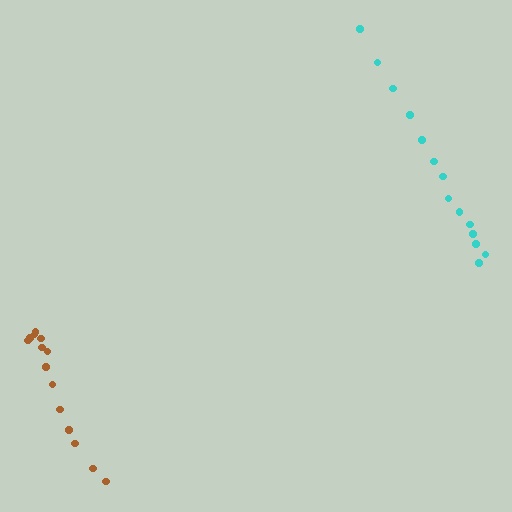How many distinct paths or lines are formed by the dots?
There are 2 distinct paths.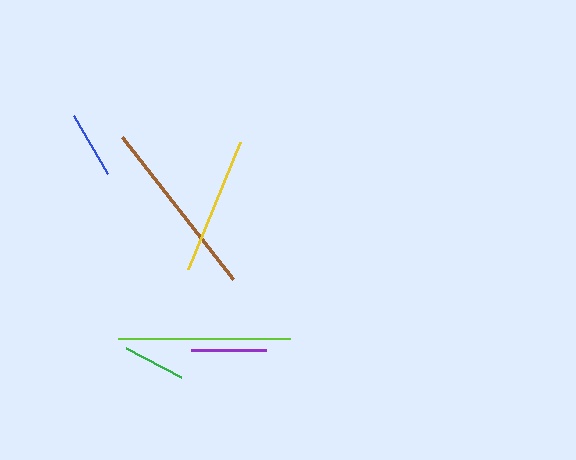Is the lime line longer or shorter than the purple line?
The lime line is longer than the purple line.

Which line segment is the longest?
The brown line is the longest at approximately 181 pixels.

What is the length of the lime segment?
The lime segment is approximately 172 pixels long.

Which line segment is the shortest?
The green line is the shortest at approximately 62 pixels.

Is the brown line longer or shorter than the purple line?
The brown line is longer than the purple line.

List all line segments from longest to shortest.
From longest to shortest: brown, lime, yellow, purple, blue, green.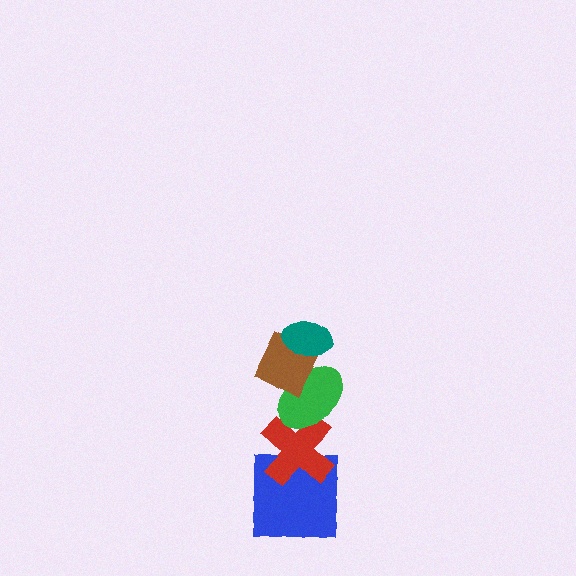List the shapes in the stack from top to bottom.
From top to bottom: the teal ellipse, the brown diamond, the green ellipse, the red cross, the blue square.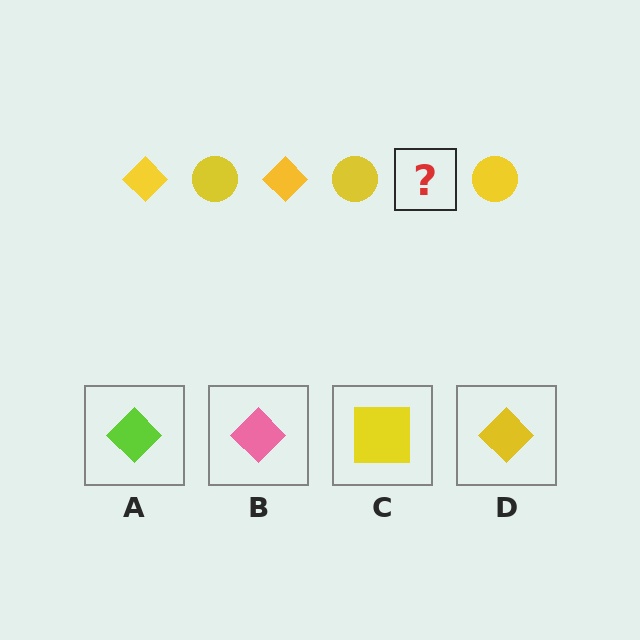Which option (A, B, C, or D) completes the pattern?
D.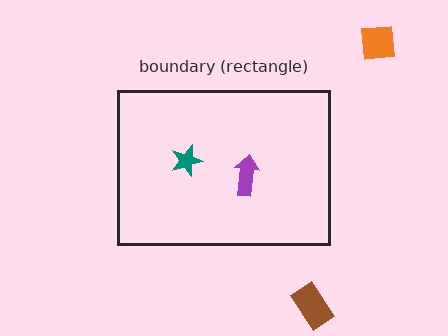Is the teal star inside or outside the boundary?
Inside.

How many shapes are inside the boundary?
2 inside, 2 outside.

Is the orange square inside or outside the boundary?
Outside.